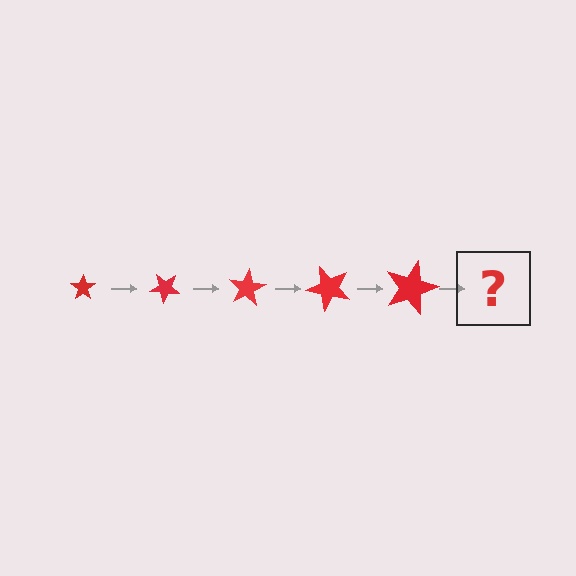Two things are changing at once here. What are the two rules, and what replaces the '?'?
The two rules are that the star grows larger each step and it rotates 40 degrees each step. The '?' should be a star, larger than the previous one and rotated 200 degrees from the start.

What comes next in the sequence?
The next element should be a star, larger than the previous one and rotated 200 degrees from the start.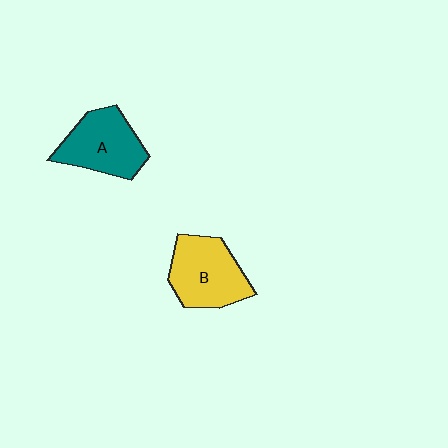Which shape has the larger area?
Shape B (yellow).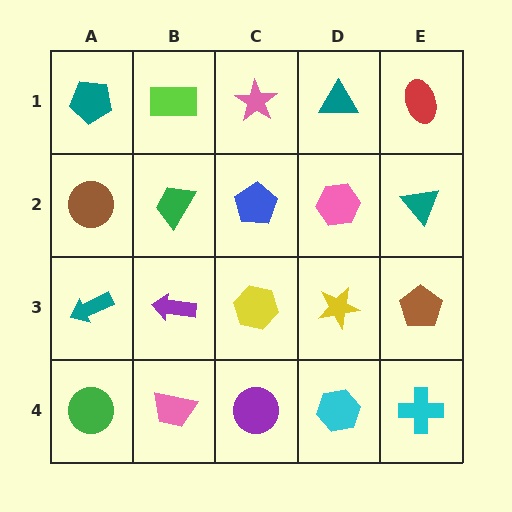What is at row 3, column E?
A brown pentagon.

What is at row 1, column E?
A red ellipse.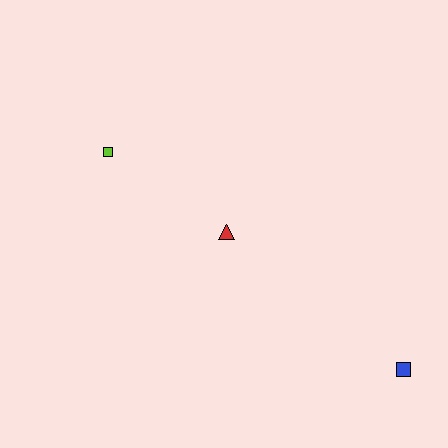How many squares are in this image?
There are 2 squares.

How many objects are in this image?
There are 3 objects.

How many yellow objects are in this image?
There are no yellow objects.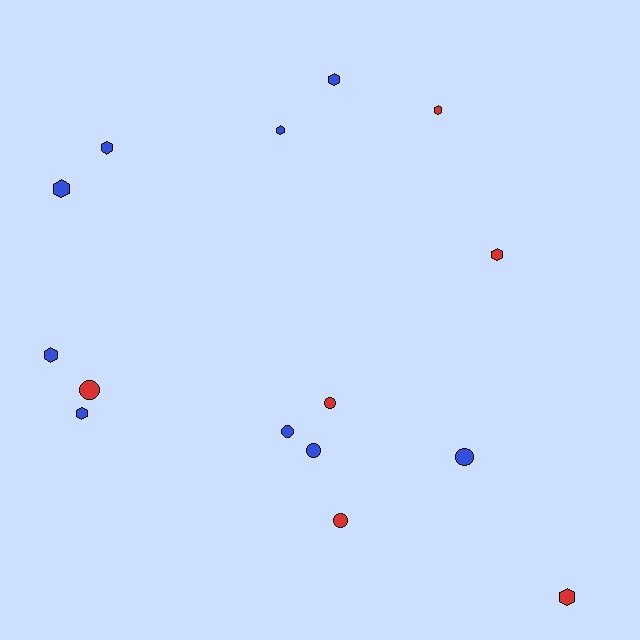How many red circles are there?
There are 3 red circles.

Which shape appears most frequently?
Hexagon, with 9 objects.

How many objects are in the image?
There are 15 objects.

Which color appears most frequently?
Blue, with 9 objects.